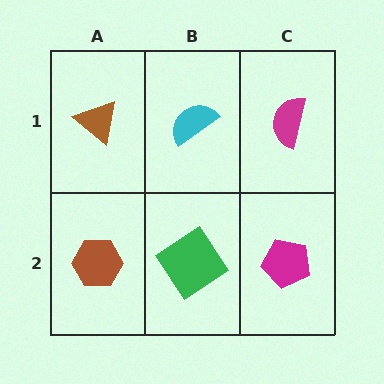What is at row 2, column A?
A brown hexagon.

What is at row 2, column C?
A magenta pentagon.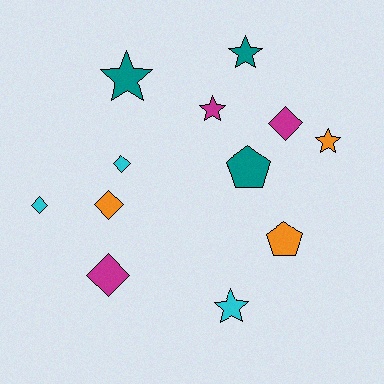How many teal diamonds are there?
There are no teal diamonds.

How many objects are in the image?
There are 12 objects.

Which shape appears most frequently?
Diamond, with 5 objects.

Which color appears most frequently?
Magenta, with 3 objects.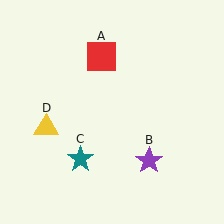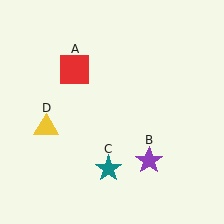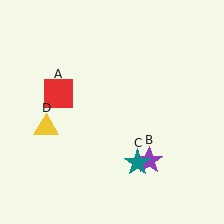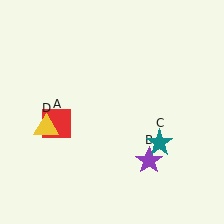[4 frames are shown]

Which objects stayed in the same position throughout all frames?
Purple star (object B) and yellow triangle (object D) remained stationary.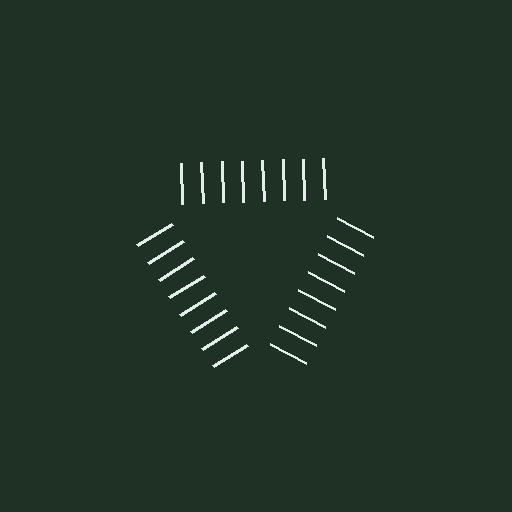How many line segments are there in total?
24 — 8 along each of the 3 edges.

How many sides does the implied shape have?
3 sides — the line-ends trace a triangle.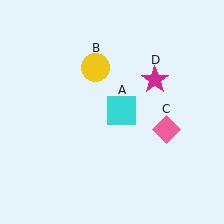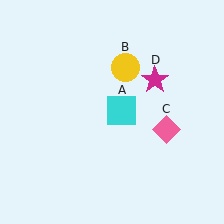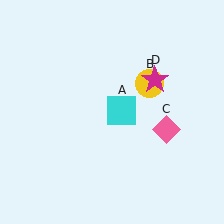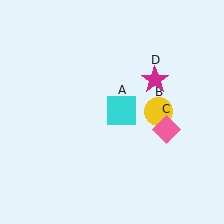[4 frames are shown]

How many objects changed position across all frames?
1 object changed position: yellow circle (object B).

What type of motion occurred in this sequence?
The yellow circle (object B) rotated clockwise around the center of the scene.